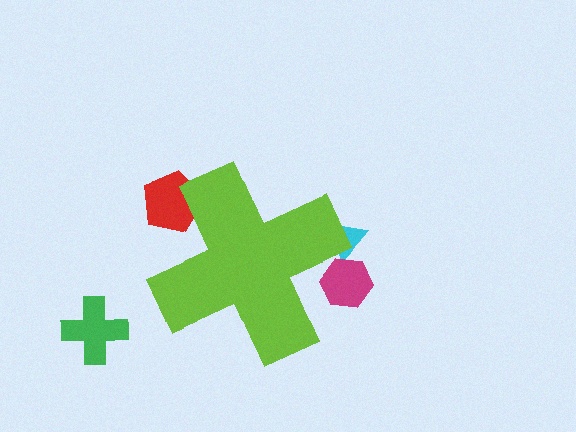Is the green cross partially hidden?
No, the green cross is fully visible.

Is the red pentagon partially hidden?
Yes, the red pentagon is partially hidden behind the lime cross.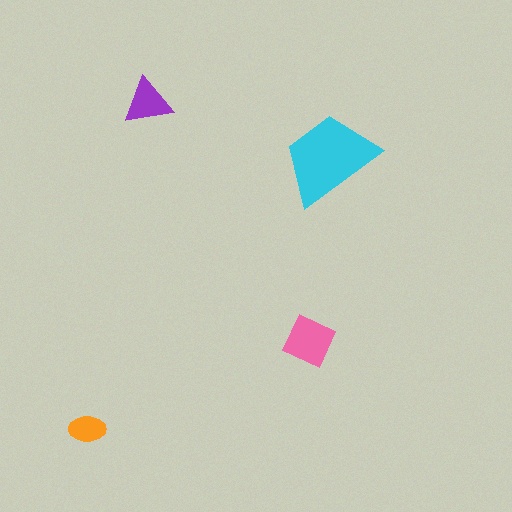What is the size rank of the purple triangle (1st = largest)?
3rd.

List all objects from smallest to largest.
The orange ellipse, the purple triangle, the pink square, the cyan trapezoid.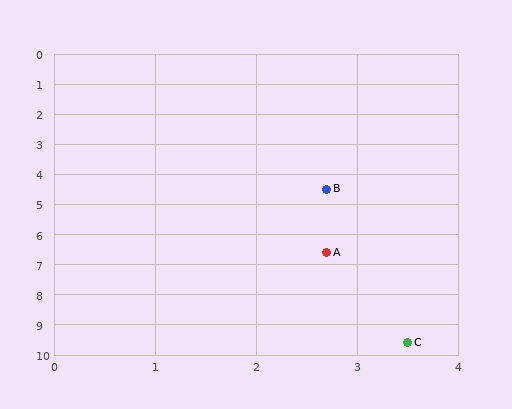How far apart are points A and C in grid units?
Points A and C are about 3.1 grid units apart.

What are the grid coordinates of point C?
Point C is at approximately (3.5, 9.6).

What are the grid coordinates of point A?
Point A is at approximately (2.7, 6.6).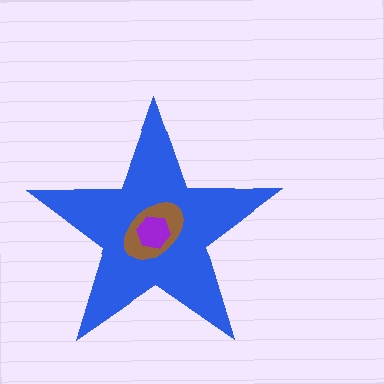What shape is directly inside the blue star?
The brown ellipse.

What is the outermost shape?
The blue star.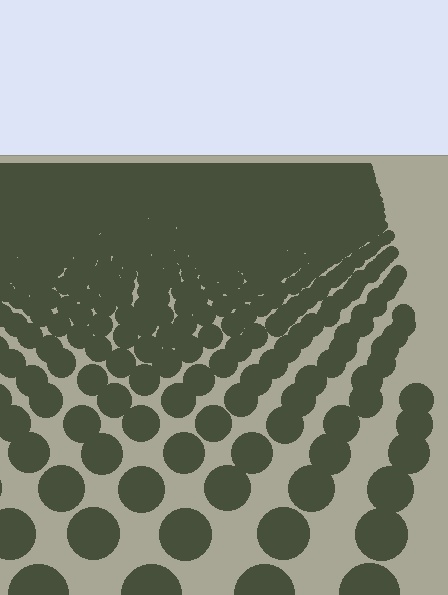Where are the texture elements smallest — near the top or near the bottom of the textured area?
Near the top.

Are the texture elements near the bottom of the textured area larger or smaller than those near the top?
Larger. Near the bottom, elements are closer to the viewer and appear at a bigger on-screen size.